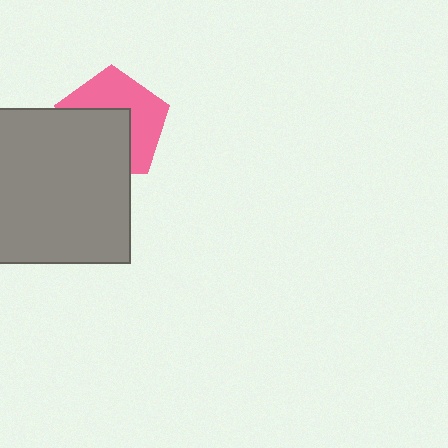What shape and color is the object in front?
The object in front is a gray square.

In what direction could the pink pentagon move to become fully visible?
The pink pentagon could move toward the upper-right. That would shift it out from behind the gray square entirely.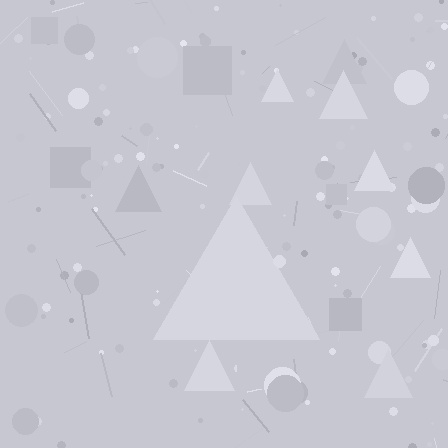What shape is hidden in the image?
A triangle is hidden in the image.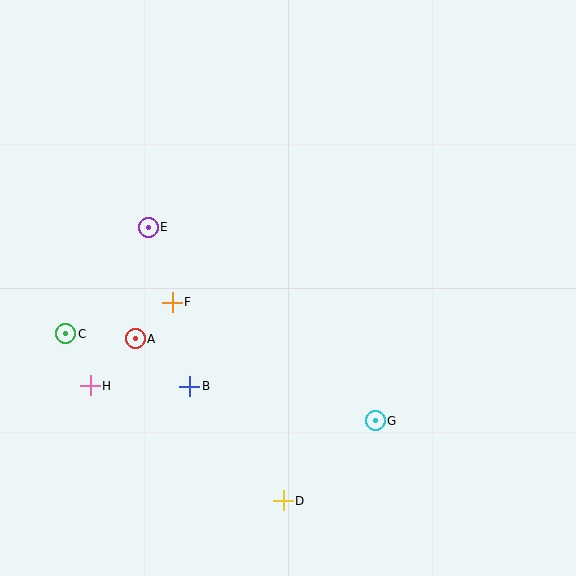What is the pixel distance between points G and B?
The distance between G and B is 189 pixels.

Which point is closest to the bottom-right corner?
Point G is closest to the bottom-right corner.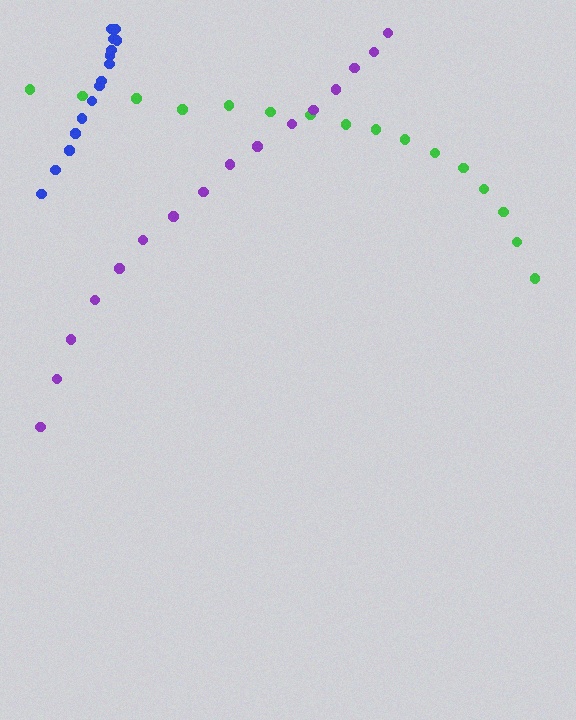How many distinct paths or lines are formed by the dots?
There are 3 distinct paths.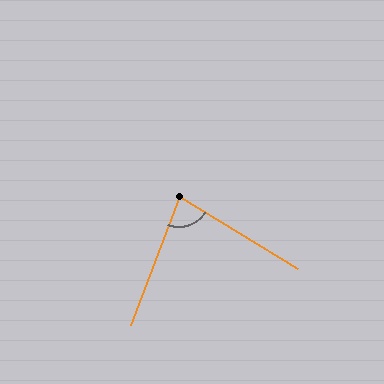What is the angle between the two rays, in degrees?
Approximately 79 degrees.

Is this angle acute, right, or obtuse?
It is acute.